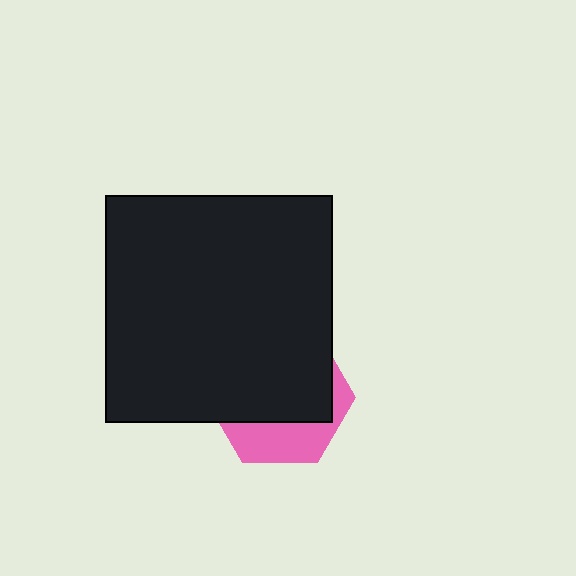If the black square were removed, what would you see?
You would see the complete pink hexagon.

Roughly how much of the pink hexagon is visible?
A small part of it is visible (roughly 32%).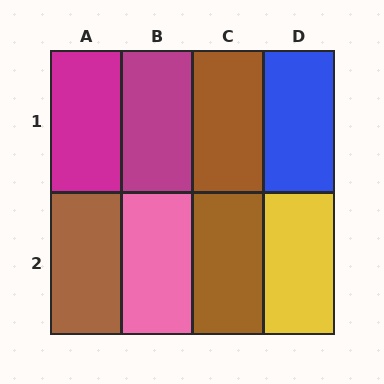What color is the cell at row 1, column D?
Blue.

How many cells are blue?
1 cell is blue.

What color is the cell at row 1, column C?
Brown.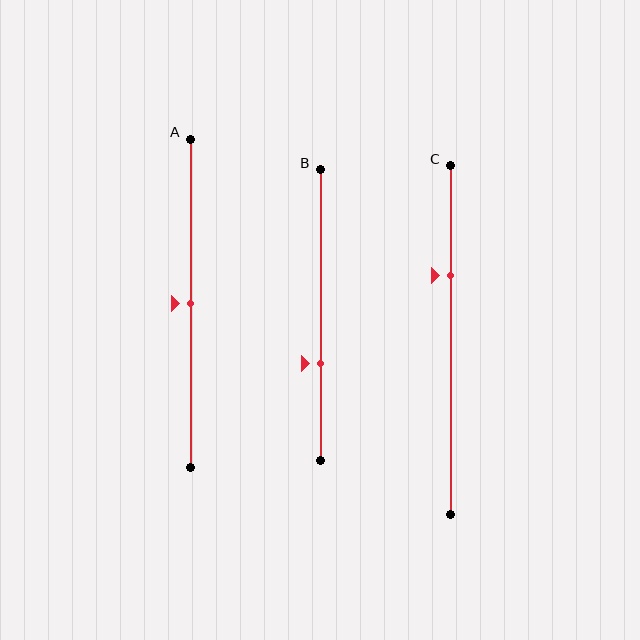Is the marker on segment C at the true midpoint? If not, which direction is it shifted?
No, the marker on segment C is shifted upward by about 19% of the segment length.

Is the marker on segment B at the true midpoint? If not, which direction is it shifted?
No, the marker on segment B is shifted downward by about 17% of the segment length.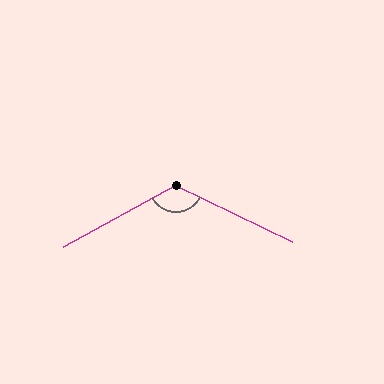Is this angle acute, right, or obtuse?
It is obtuse.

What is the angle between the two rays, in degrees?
Approximately 126 degrees.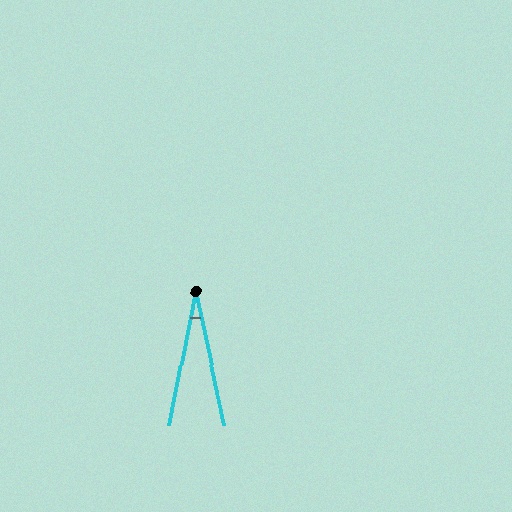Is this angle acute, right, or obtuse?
It is acute.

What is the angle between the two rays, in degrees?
Approximately 23 degrees.